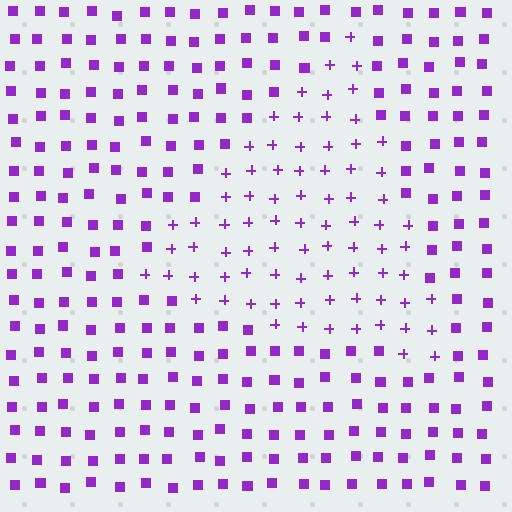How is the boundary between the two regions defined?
The boundary is defined by a change in element shape: plus signs inside vs. squares outside. All elements share the same color and spacing.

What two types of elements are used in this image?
The image uses plus signs inside the triangle region and squares outside it.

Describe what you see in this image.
The image is filled with small purple elements arranged in a uniform grid. A triangle-shaped region contains plus signs, while the surrounding area contains squares. The boundary is defined purely by the change in element shape.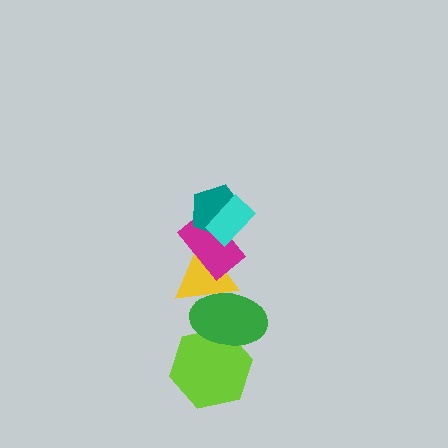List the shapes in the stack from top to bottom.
From top to bottom: the cyan rectangle, the teal pentagon, the magenta rectangle, the yellow triangle, the green ellipse, the lime hexagon.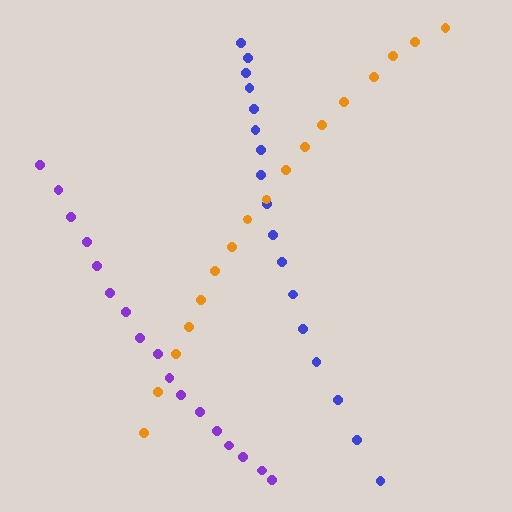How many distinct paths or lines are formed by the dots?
There are 3 distinct paths.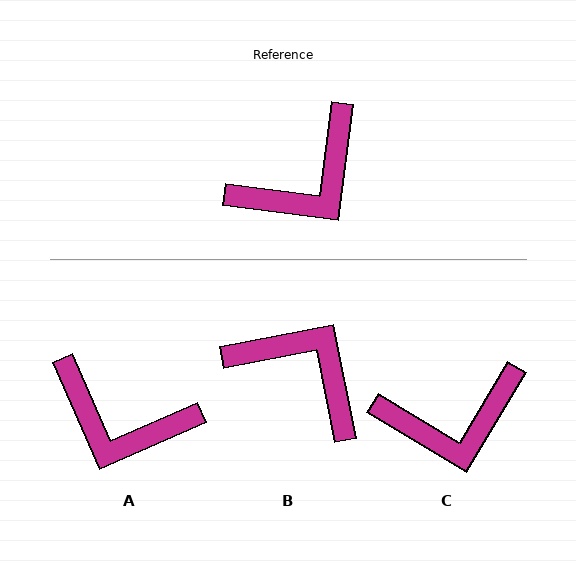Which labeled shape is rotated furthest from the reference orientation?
B, about 109 degrees away.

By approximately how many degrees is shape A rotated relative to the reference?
Approximately 59 degrees clockwise.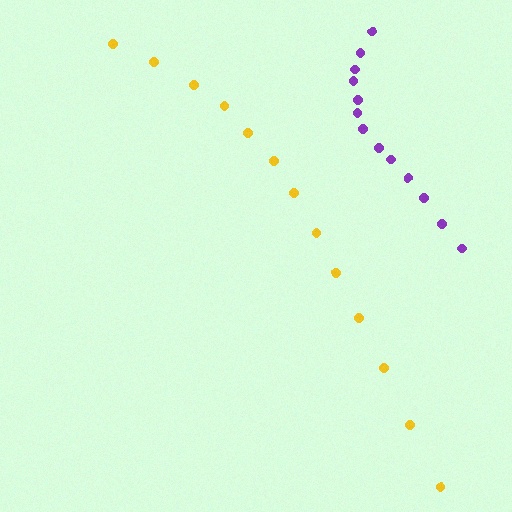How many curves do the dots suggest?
There are 2 distinct paths.